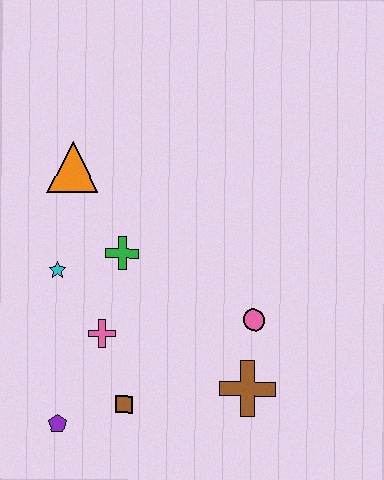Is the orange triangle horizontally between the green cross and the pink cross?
No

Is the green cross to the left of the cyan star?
No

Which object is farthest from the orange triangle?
The brown cross is farthest from the orange triangle.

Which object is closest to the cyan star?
The green cross is closest to the cyan star.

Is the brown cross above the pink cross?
No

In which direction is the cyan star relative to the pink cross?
The cyan star is above the pink cross.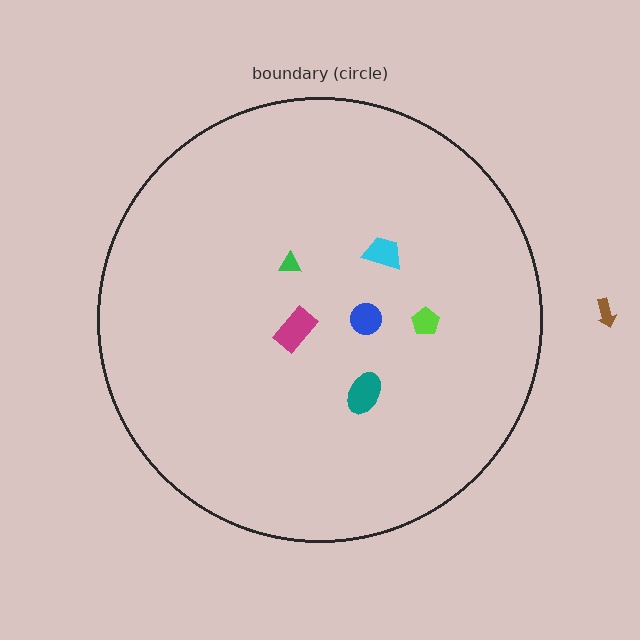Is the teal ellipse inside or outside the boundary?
Inside.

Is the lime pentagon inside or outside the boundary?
Inside.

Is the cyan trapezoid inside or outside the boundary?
Inside.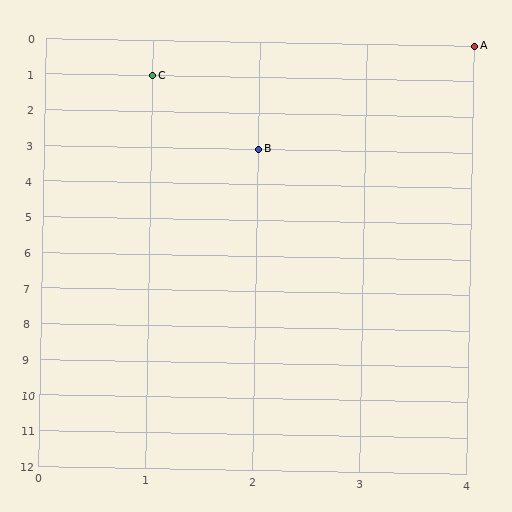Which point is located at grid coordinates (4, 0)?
Point A is at (4, 0).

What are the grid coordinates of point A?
Point A is at grid coordinates (4, 0).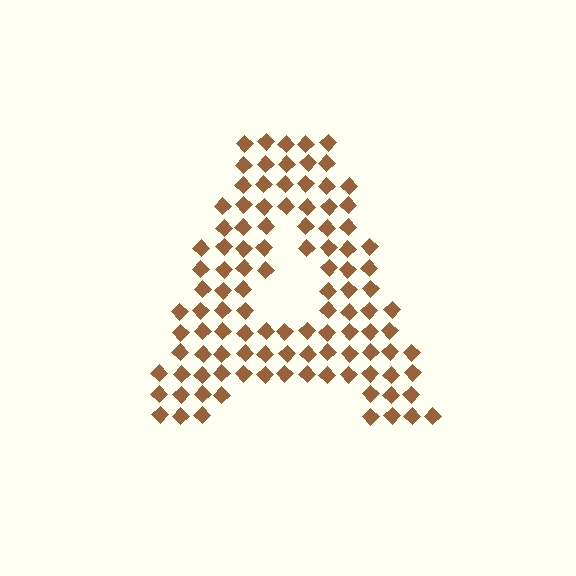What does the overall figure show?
The overall figure shows the letter A.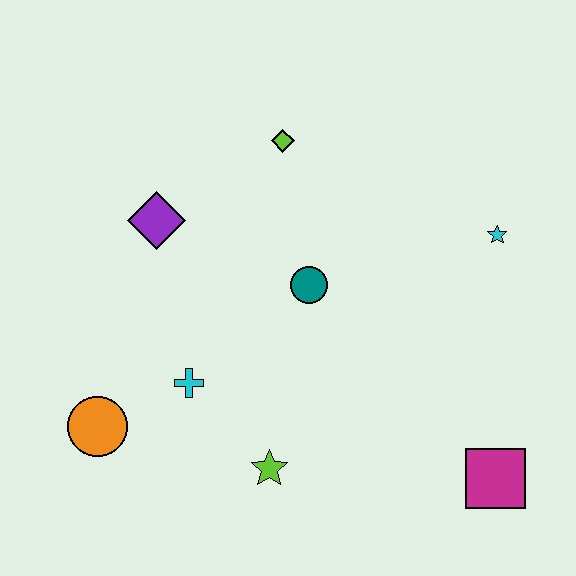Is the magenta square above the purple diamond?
No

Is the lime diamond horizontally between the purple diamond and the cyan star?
Yes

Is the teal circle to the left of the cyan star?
Yes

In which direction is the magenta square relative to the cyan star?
The magenta square is below the cyan star.